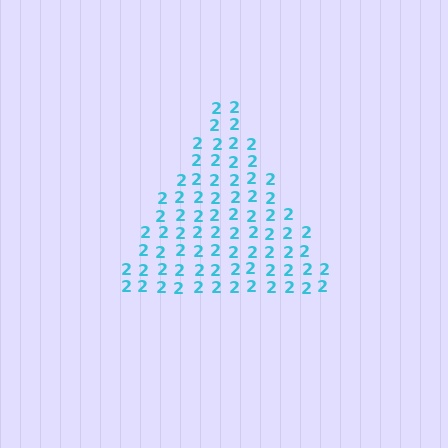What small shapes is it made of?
It is made of small digit 2's.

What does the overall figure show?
The overall figure shows a triangle.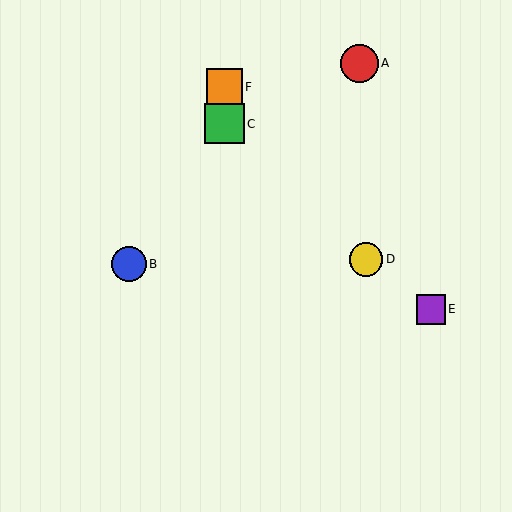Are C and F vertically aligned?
Yes, both are at x≈224.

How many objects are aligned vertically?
2 objects (C, F) are aligned vertically.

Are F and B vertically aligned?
No, F is at x≈224 and B is at x≈129.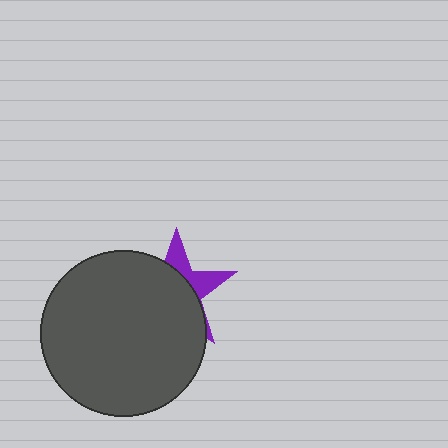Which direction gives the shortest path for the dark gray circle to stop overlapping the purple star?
Moving toward the lower-left gives the shortest separation.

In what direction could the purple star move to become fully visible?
The purple star could move toward the upper-right. That would shift it out from behind the dark gray circle entirely.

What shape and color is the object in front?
The object in front is a dark gray circle.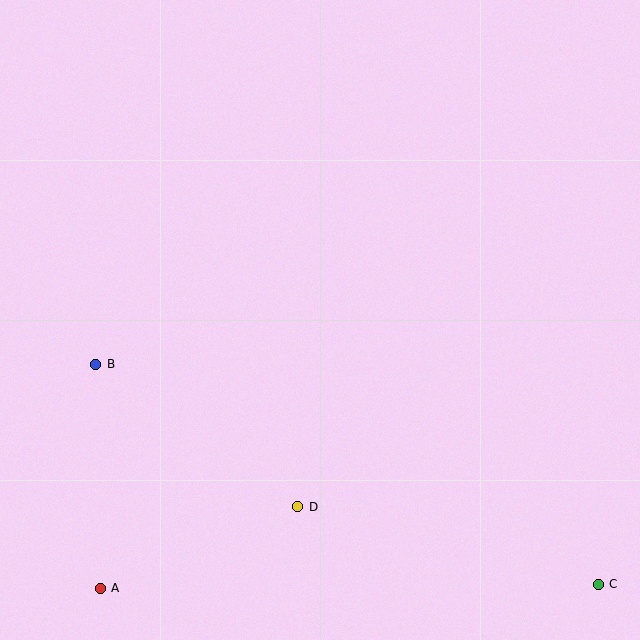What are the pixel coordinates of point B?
Point B is at (96, 364).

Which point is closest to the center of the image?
Point D at (298, 507) is closest to the center.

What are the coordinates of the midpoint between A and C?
The midpoint between A and C is at (349, 586).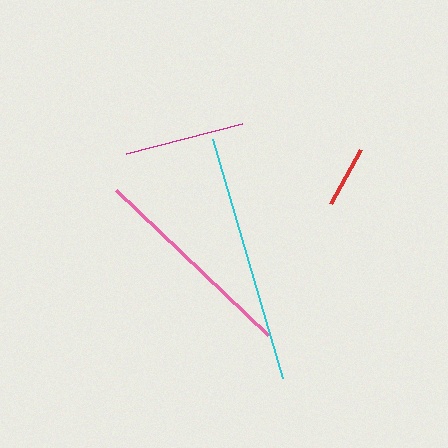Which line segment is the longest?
The cyan line is the longest at approximately 249 pixels.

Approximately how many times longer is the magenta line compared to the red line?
The magenta line is approximately 2.0 times the length of the red line.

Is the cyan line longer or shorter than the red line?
The cyan line is longer than the red line.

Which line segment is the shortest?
The red line is the shortest at approximately 61 pixels.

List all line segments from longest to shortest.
From longest to shortest: cyan, pink, magenta, red.